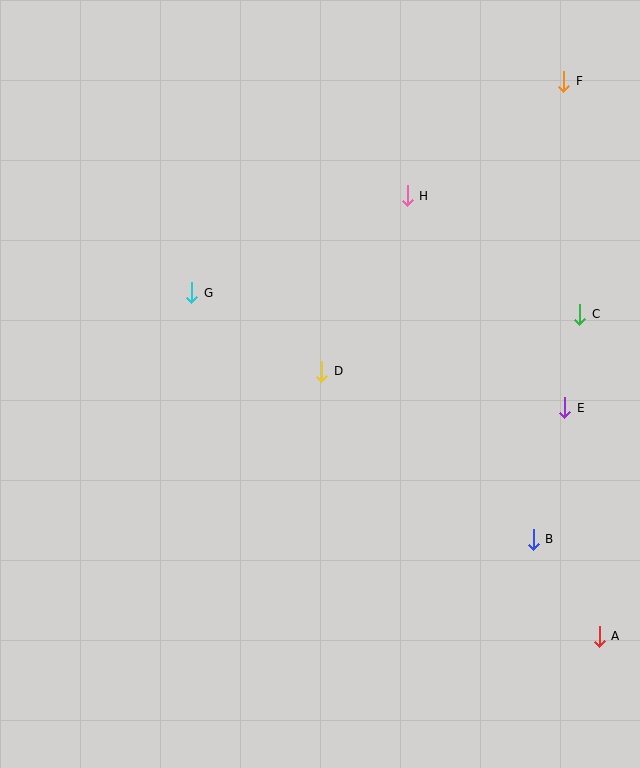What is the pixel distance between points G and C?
The distance between G and C is 389 pixels.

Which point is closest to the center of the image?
Point D at (322, 371) is closest to the center.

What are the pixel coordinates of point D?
Point D is at (322, 371).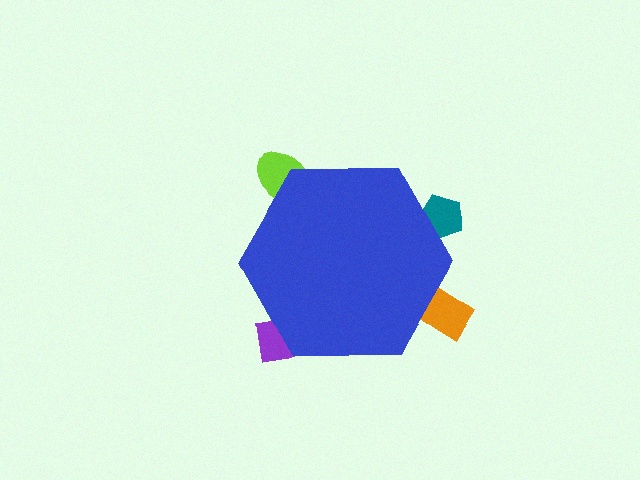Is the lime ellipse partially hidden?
Yes, the lime ellipse is partially hidden behind the blue hexagon.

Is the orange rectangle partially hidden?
Yes, the orange rectangle is partially hidden behind the blue hexagon.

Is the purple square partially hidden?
Yes, the purple square is partially hidden behind the blue hexagon.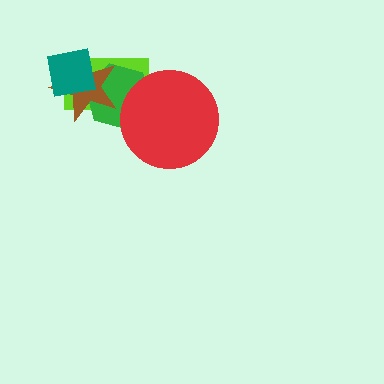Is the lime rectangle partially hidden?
Yes, it is partially covered by another shape.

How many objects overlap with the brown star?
3 objects overlap with the brown star.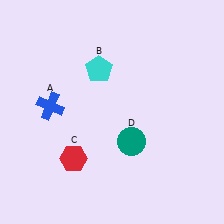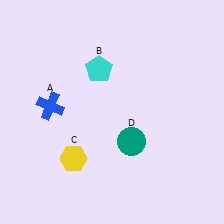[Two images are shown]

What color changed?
The hexagon (C) changed from red in Image 1 to yellow in Image 2.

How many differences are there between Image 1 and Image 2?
There is 1 difference between the two images.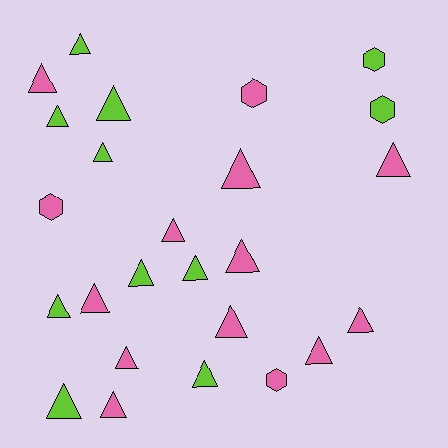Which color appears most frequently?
Pink, with 14 objects.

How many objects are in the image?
There are 25 objects.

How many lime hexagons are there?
There are 2 lime hexagons.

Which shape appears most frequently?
Triangle, with 20 objects.